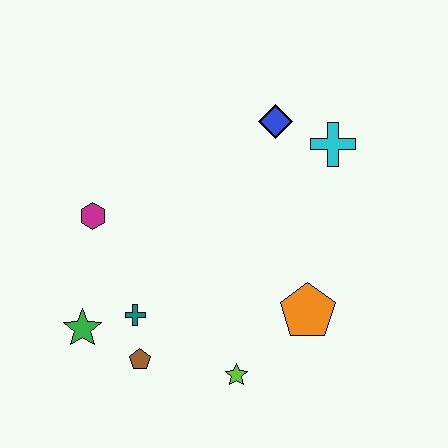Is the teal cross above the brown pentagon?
Yes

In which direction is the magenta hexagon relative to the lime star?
The magenta hexagon is above the lime star.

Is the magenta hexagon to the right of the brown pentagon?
No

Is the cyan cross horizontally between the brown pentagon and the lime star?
No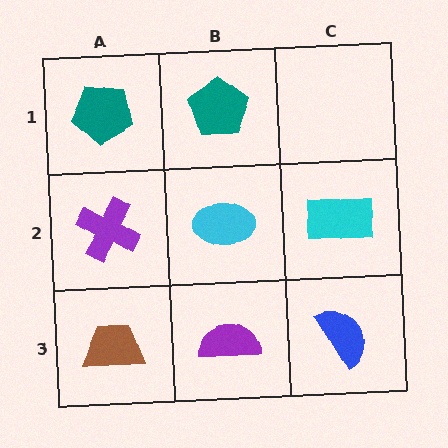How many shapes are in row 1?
2 shapes.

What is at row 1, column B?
A teal pentagon.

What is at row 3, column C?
A blue semicircle.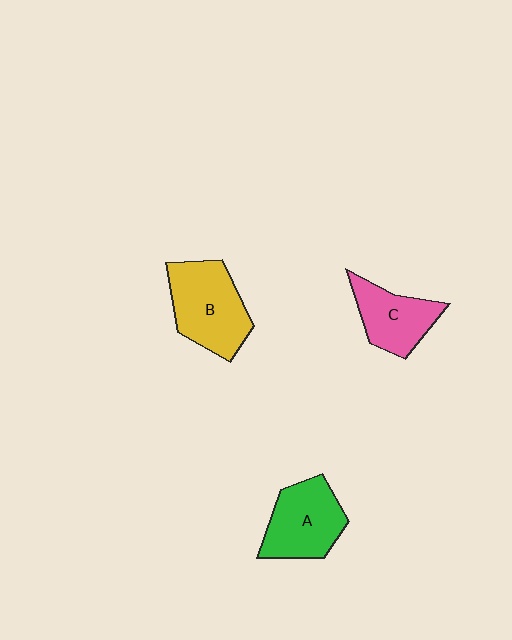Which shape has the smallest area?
Shape C (pink).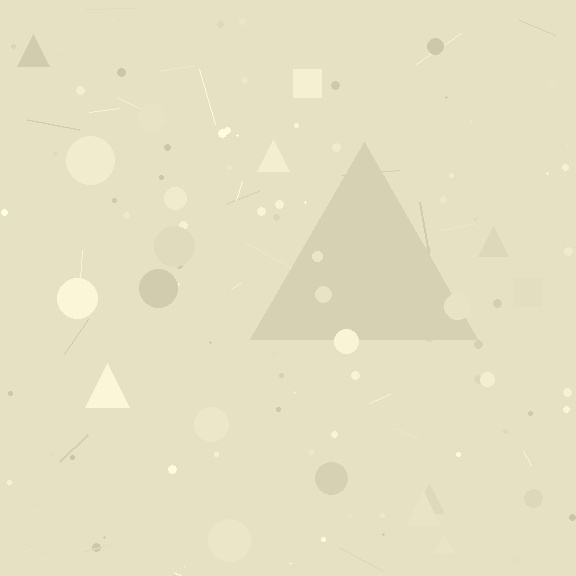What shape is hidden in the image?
A triangle is hidden in the image.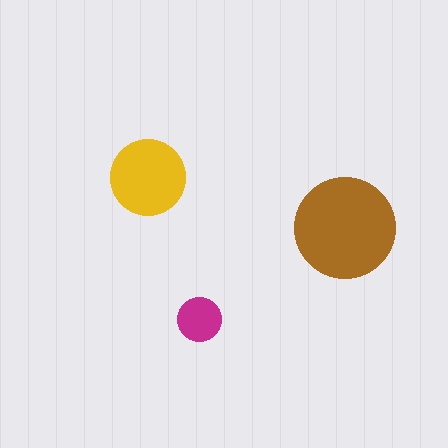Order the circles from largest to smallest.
the brown one, the yellow one, the magenta one.